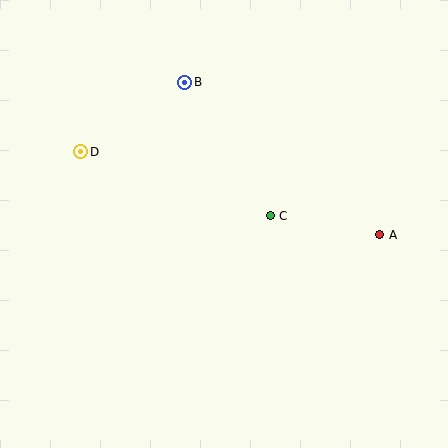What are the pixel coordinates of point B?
Point B is at (185, 82).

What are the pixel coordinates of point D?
Point D is at (81, 152).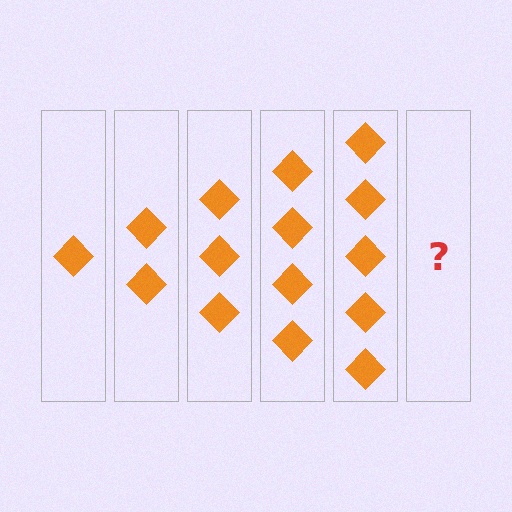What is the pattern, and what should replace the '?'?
The pattern is that each step adds one more diamond. The '?' should be 6 diamonds.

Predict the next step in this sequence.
The next step is 6 diamonds.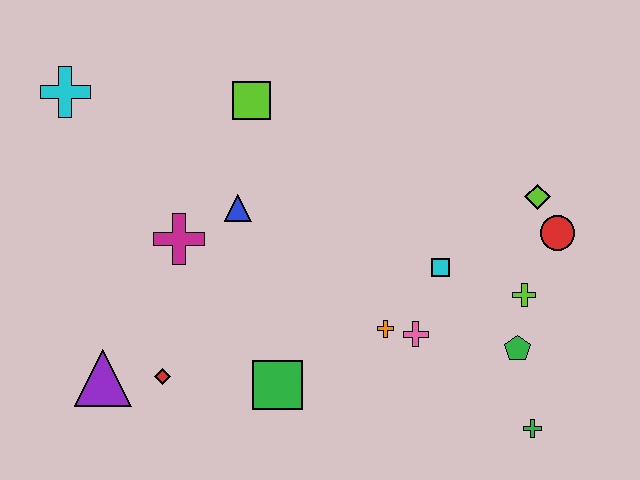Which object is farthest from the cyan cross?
The green cross is farthest from the cyan cross.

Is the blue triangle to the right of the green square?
No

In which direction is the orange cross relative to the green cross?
The orange cross is to the left of the green cross.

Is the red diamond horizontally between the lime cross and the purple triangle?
Yes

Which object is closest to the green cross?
The green pentagon is closest to the green cross.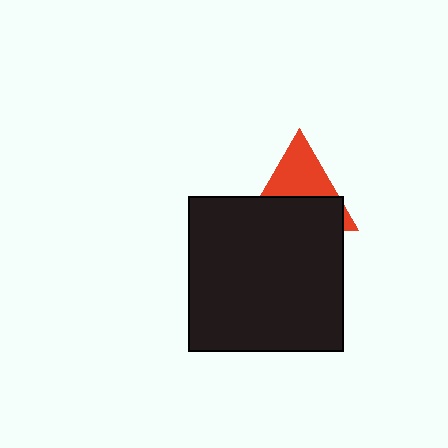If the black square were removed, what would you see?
You would see the complete red triangle.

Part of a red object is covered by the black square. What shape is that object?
It is a triangle.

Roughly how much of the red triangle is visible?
About half of it is visible (roughly 46%).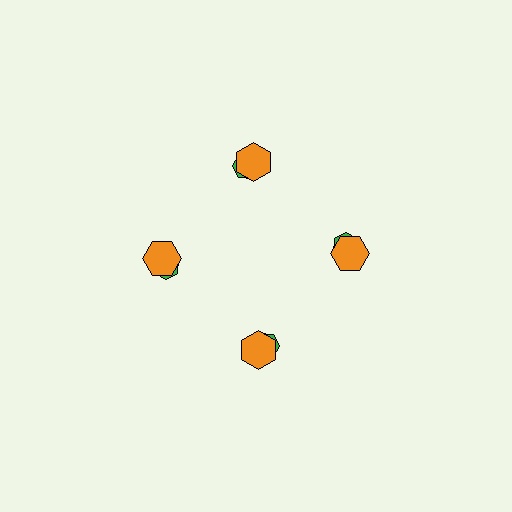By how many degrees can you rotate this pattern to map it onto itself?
The pattern maps onto itself every 90 degrees of rotation.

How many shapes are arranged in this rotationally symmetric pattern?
There are 8 shapes, arranged in 4 groups of 2.